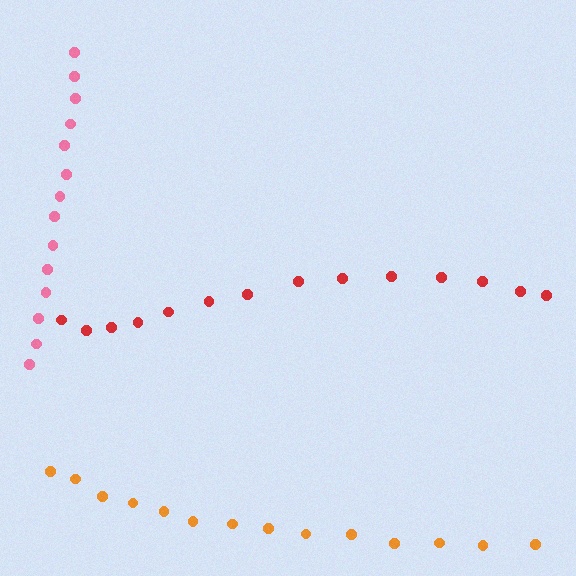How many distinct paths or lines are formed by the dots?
There are 3 distinct paths.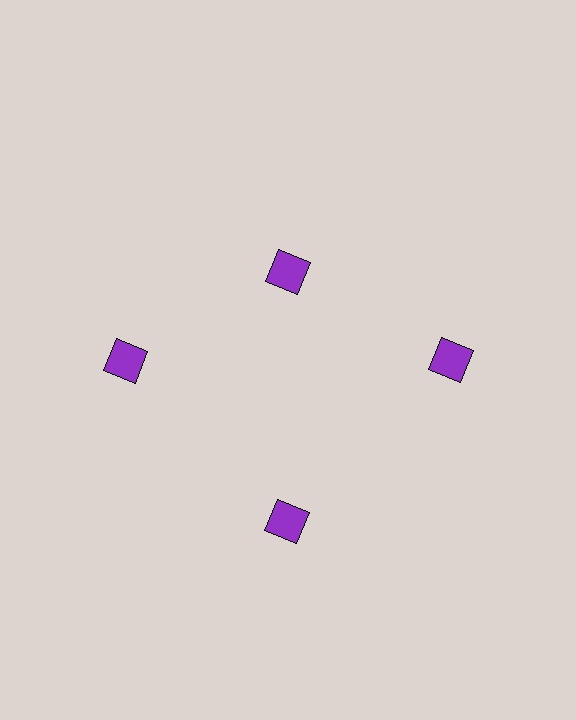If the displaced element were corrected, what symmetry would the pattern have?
It would have 4-fold rotational symmetry — the pattern would map onto itself every 90 degrees.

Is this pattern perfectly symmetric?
No. The 4 purple diamonds are arranged in a ring, but one element near the 12 o'clock position is pulled inward toward the center, breaking the 4-fold rotational symmetry.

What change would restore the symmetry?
The symmetry would be restored by moving it outward, back onto the ring so that all 4 diamonds sit at equal angles and equal distance from the center.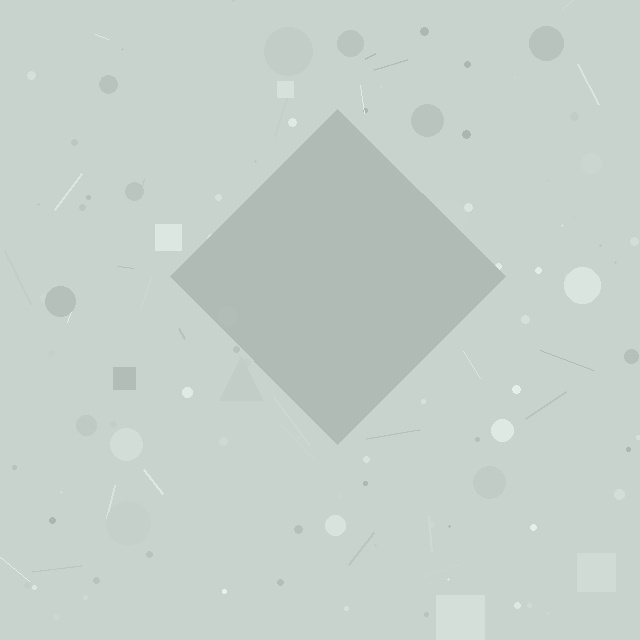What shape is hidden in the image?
A diamond is hidden in the image.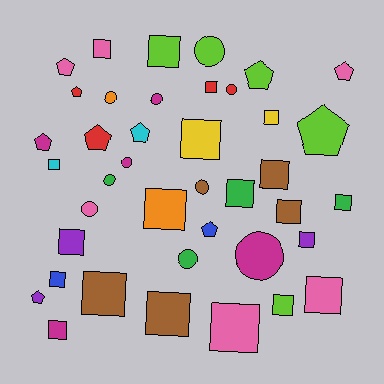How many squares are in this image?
There are 20 squares.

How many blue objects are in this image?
There are 2 blue objects.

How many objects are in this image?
There are 40 objects.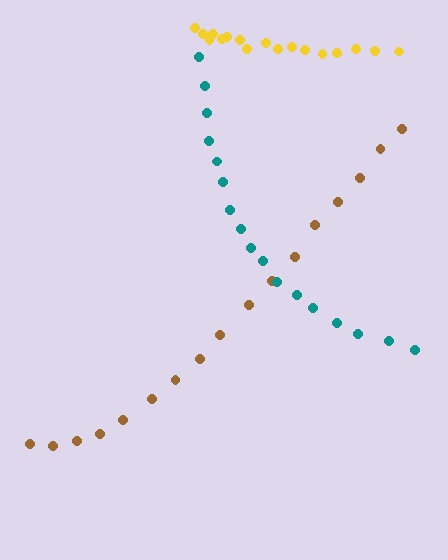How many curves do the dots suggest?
There are 3 distinct paths.